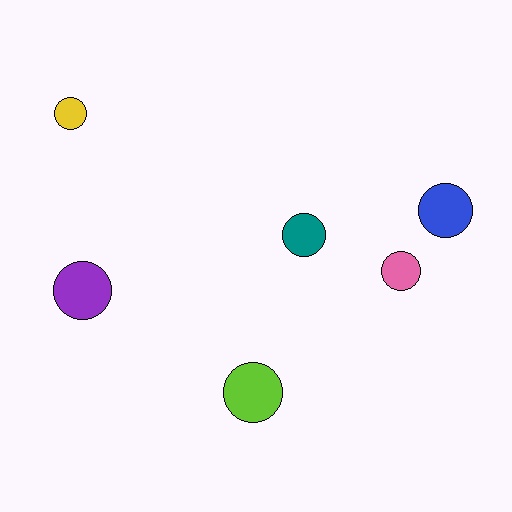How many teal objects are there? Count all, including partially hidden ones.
There is 1 teal object.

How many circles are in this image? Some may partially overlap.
There are 6 circles.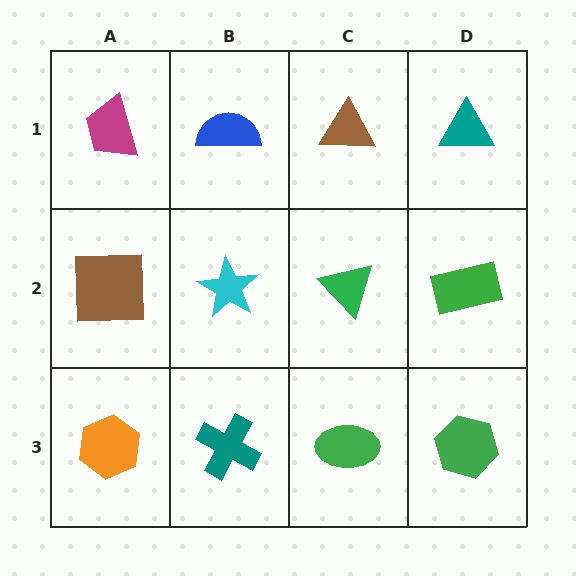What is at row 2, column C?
A green triangle.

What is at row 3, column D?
A green hexagon.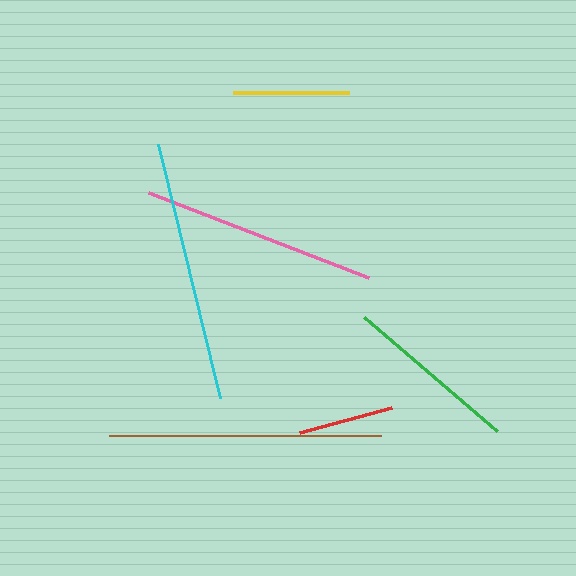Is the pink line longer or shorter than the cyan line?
The cyan line is longer than the pink line.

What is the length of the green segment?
The green segment is approximately 175 pixels long.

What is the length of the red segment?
The red segment is approximately 95 pixels long.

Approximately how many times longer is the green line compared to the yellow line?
The green line is approximately 1.5 times the length of the yellow line.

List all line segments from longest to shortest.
From longest to shortest: brown, cyan, pink, green, yellow, red.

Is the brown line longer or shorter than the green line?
The brown line is longer than the green line.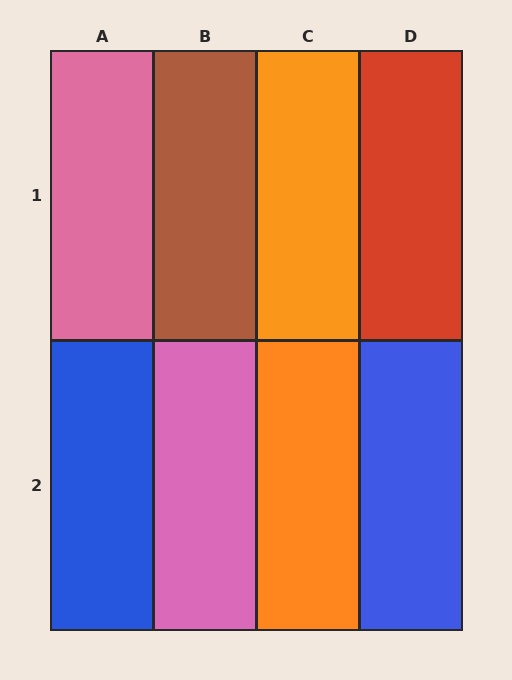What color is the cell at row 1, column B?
Brown.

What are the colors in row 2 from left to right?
Blue, pink, orange, blue.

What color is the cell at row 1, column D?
Red.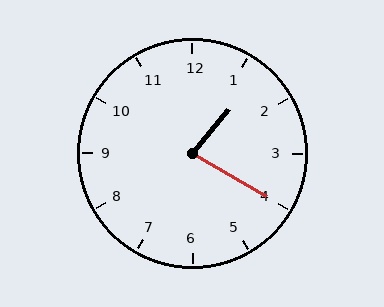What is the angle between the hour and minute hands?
Approximately 80 degrees.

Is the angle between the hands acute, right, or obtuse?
It is acute.